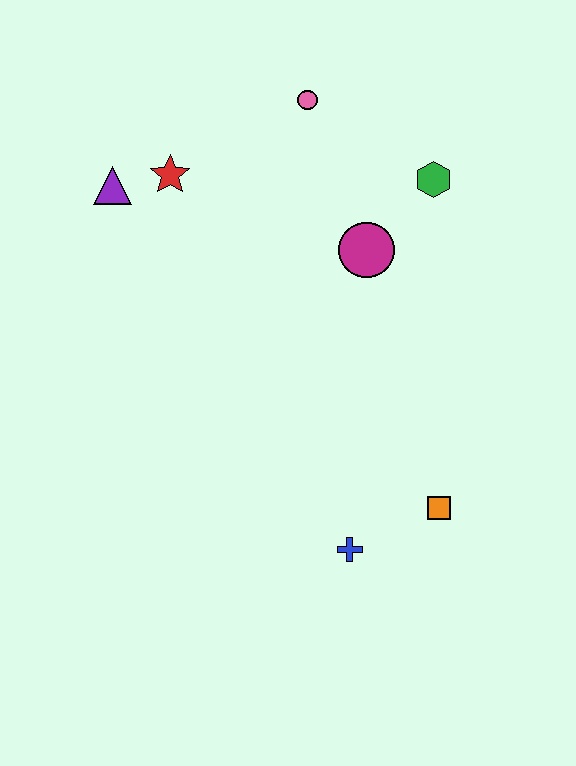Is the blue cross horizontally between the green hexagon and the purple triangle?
Yes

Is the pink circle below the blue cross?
No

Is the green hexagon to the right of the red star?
Yes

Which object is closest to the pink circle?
The green hexagon is closest to the pink circle.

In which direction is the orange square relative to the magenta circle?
The orange square is below the magenta circle.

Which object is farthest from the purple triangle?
The orange square is farthest from the purple triangle.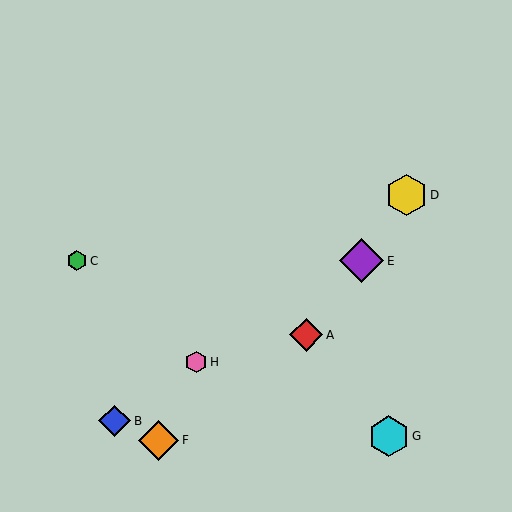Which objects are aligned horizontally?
Objects C, E are aligned horizontally.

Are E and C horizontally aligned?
Yes, both are at y≈261.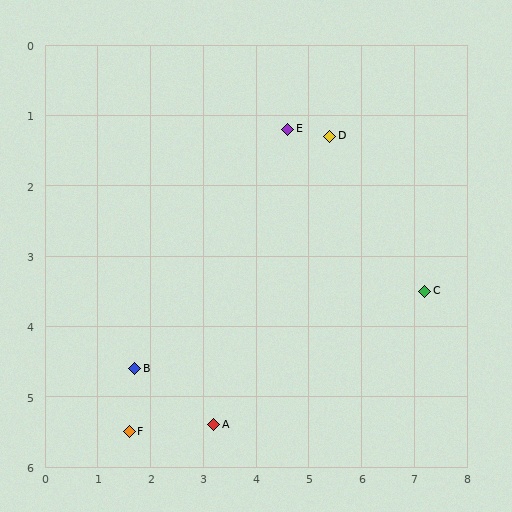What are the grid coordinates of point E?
Point E is at approximately (4.6, 1.2).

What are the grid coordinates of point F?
Point F is at approximately (1.6, 5.5).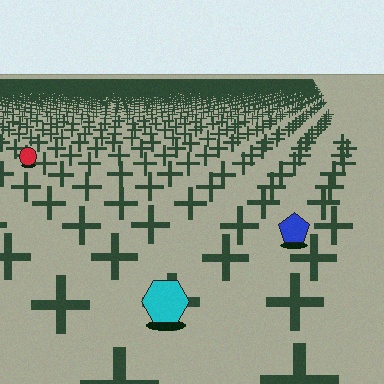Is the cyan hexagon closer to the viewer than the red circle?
Yes. The cyan hexagon is closer — you can tell from the texture gradient: the ground texture is coarser near it.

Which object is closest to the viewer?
The cyan hexagon is closest. The texture marks near it are larger and more spread out.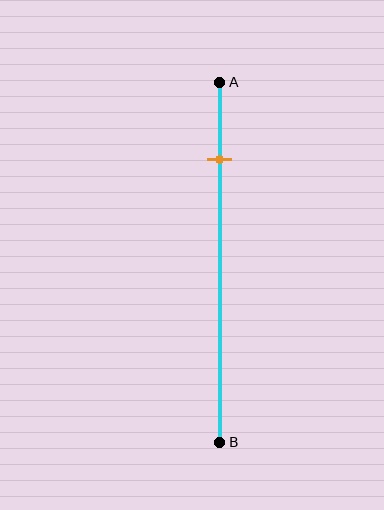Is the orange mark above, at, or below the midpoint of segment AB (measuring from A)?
The orange mark is above the midpoint of segment AB.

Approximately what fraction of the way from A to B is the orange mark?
The orange mark is approximately 20% of the way from A to B.